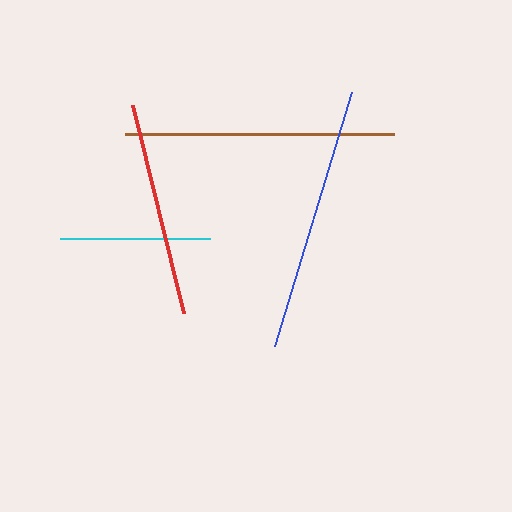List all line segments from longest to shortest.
From longest to shortest: brown, blue, red, cyan.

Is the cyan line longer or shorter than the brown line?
The brown line is longer than the cyan line.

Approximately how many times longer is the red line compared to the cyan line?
The red line is approximately 1.4 times the length of the cyan line.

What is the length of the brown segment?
The brown segment is approximately 269 pixels long.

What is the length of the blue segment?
The blue segment is approximately 265 pixels long.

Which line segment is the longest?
The brown line is the longest at approximately 269 pixels.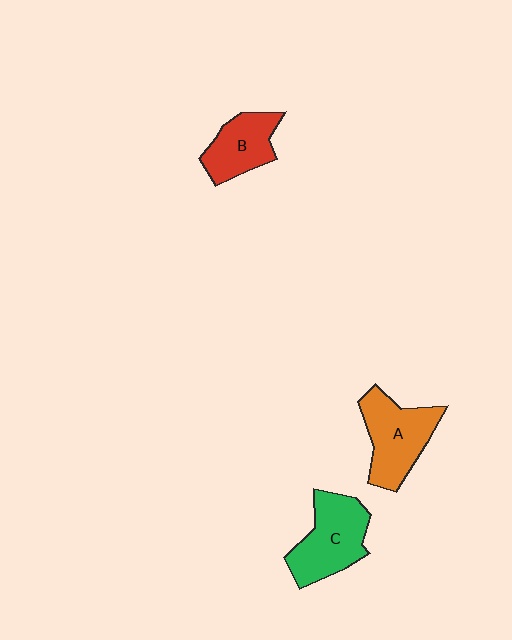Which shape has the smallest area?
Shape B (red).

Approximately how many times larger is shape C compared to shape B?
Approximately 1.4 times.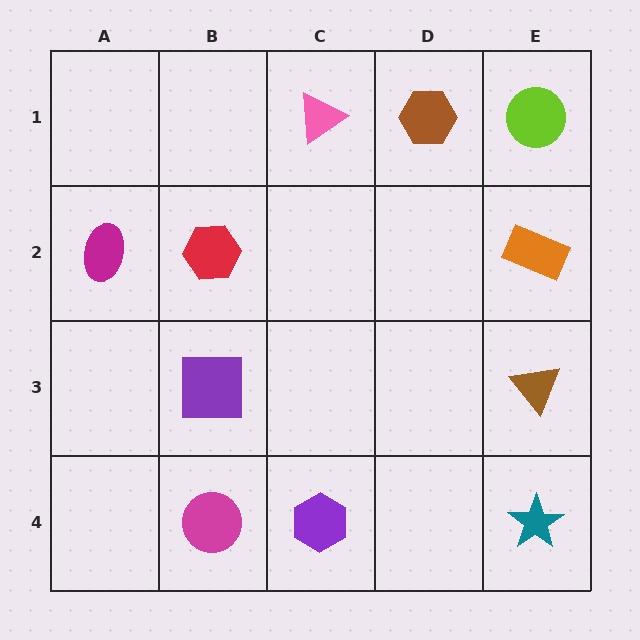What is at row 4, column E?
A teal star.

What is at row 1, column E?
A lime circle.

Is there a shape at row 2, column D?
No, that cell is empty.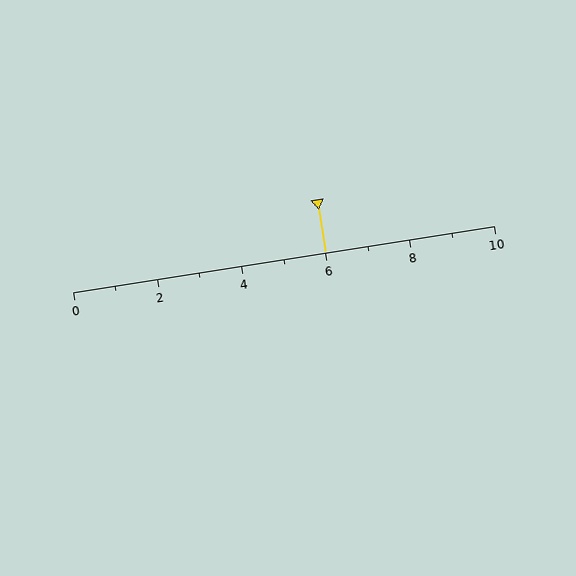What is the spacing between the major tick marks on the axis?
The major ticks are spaced 2 apart.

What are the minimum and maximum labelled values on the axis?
The axis runs from 0 to 10.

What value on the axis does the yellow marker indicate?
The marker indicates approximately 6.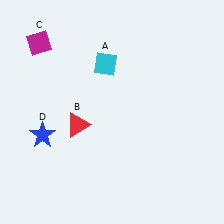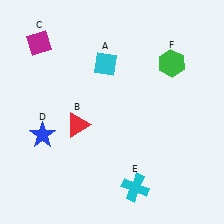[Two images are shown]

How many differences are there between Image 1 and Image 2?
There are 2 differences between the two images.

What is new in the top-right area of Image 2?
A green hexagon (F) was added in the top-right area of Image 2.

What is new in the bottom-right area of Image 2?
A cyan cross (E) was added in the bottom-right area of Image 2.